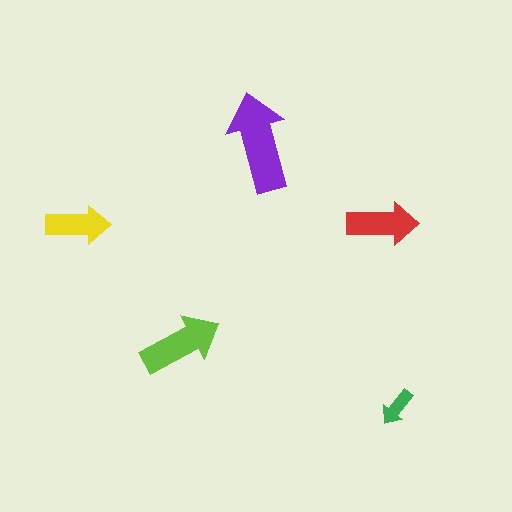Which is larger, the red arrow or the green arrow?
The red one.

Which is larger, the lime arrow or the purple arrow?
The purple one.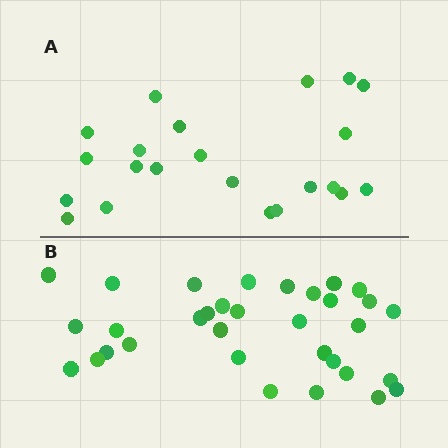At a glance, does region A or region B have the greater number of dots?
Region B (the bottom region) has more dots.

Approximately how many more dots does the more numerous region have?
Region B has roughly 12 or so more dots than region A.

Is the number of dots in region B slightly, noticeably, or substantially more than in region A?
Region B has substantially more. The ratio is roughly 1.5 to 1.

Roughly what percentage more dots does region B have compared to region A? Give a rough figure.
About 50% more.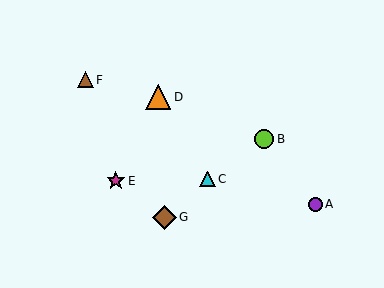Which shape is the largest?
The orange triangle (labeled D) is the largest.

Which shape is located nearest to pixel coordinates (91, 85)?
The brown triangle (labeled F) at (86, 80) is nearest to that location.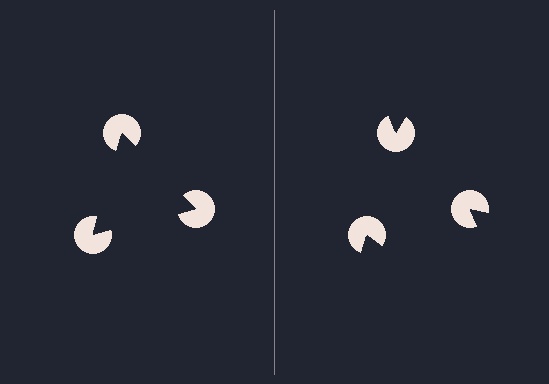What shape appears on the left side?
An illusory triangle.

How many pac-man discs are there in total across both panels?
6 — 3 on each side.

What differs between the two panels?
The pac-man discs are positioned identically on both sides; only the wedge orientations differ. On the left they align to a triangle; on the right they are misaligned.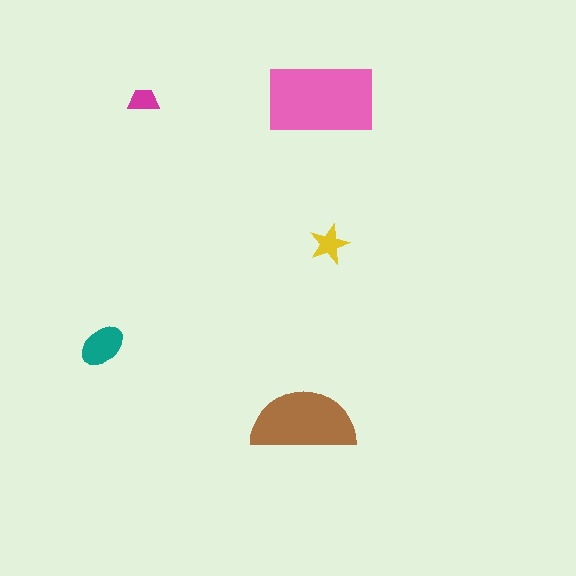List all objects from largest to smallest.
The pink rectangle, the brown semicircle, the teal ellipse, the yellow star, the magenta trapezoid.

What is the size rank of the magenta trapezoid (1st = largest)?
5th.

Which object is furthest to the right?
The yellow star is rightmost.